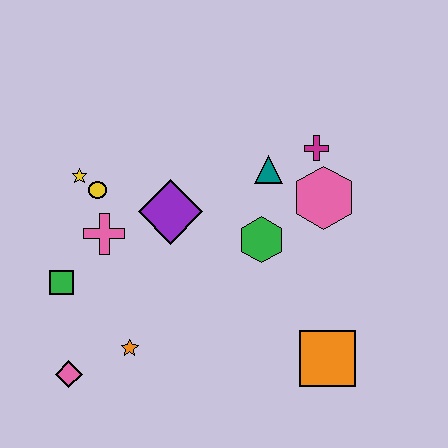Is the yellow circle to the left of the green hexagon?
Yes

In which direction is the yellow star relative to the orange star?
The yellow star is above the orange star.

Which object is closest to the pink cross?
The yellow circle is closest to the pink cross.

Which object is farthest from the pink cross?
The orange square is farthest from the pink cross.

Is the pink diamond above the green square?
No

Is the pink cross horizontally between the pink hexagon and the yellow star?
Yes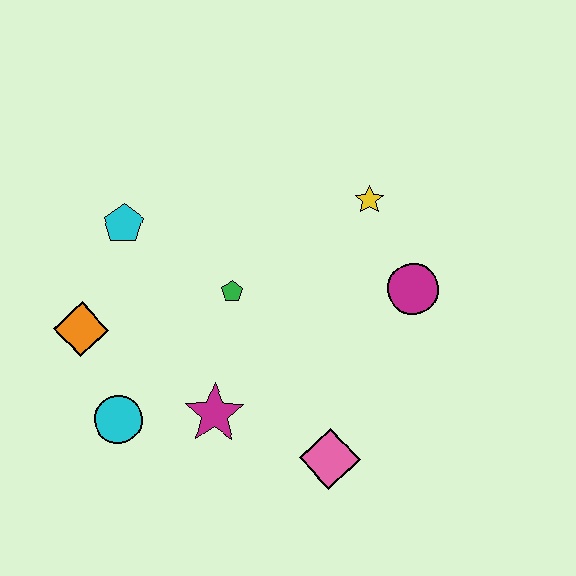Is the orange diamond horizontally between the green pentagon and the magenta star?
No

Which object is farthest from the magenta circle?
The orange diamond is farthest from the magenta circle.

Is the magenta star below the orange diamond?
Yes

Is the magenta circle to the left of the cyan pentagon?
No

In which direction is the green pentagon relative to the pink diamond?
The green pentagon is above the pink diamond.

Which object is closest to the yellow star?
The magenta circle is closest to the yellow star.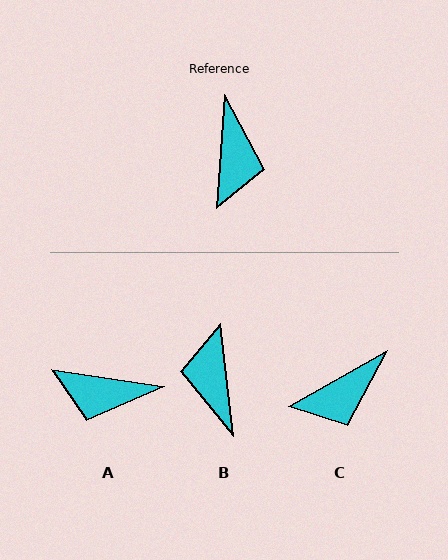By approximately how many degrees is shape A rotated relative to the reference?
Approximately 94 degrees clockwise.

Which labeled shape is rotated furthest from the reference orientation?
B, about 169 degrees away.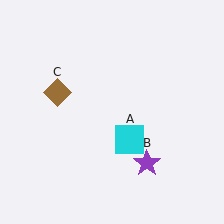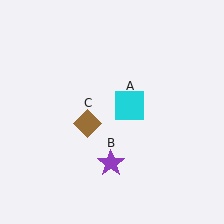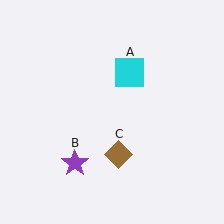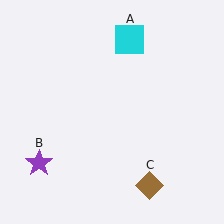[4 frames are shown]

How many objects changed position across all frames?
3 objects changed position: cyan square (object A), purple star (object B), brown diamond (object C).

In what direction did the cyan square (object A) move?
The cyan square (object A) moved up.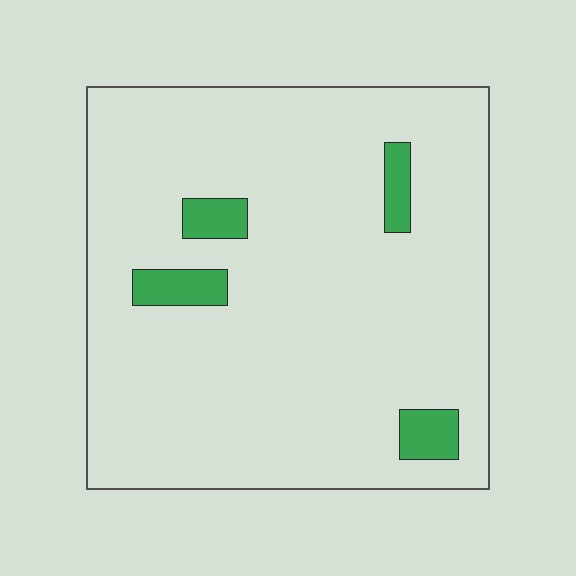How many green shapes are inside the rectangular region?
4.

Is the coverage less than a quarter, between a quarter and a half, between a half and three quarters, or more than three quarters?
Less than a quarter.